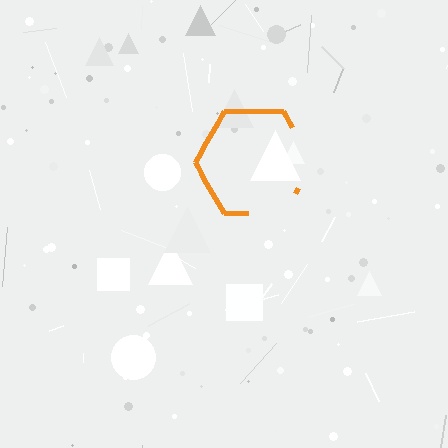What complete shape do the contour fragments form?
The contour fragments form a hexagon.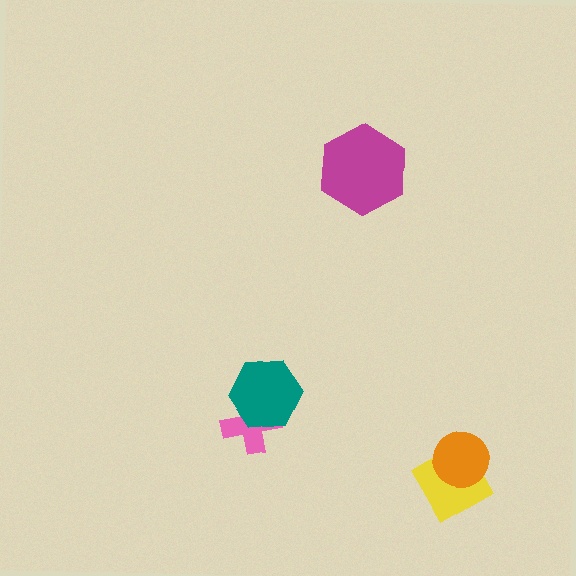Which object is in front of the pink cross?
The teal hexagon is in front of the pink cross.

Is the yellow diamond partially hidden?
Yes, it is partially covered by another shape.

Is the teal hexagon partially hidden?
No, no other shape covers it.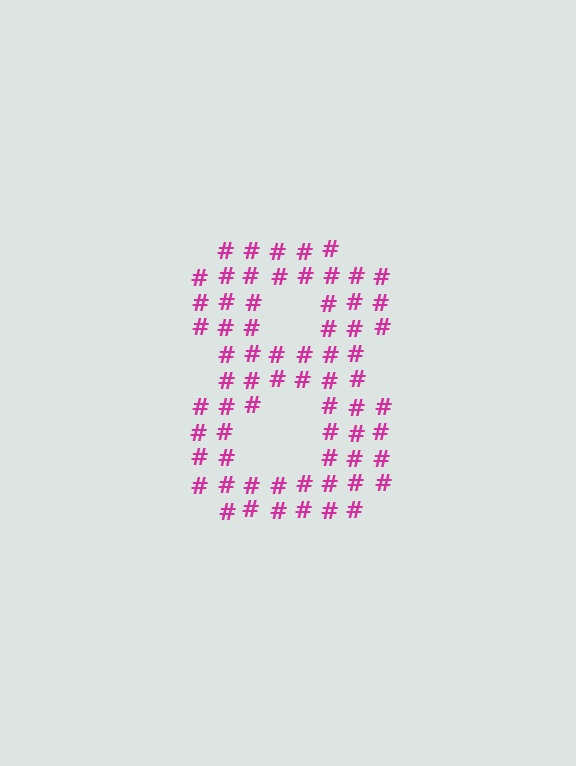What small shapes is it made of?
It is made of small hash symbols.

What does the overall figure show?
The overall figure shows the digit 8.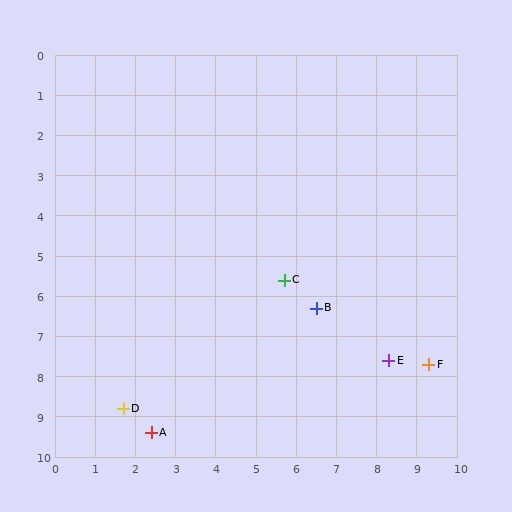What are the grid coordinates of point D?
Point D is at approximately (1.7, 8.8).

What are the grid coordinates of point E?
Point E is at approximately (8.3, 7.6).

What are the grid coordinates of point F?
Point F is at approximately (9.3, 7.7).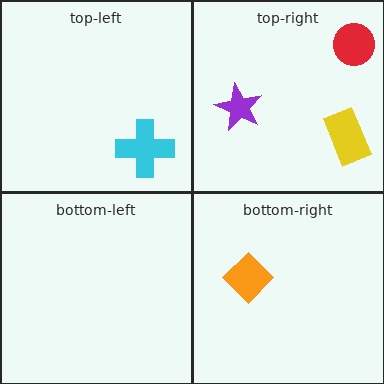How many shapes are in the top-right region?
3.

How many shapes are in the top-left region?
1.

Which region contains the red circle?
The top-right region.